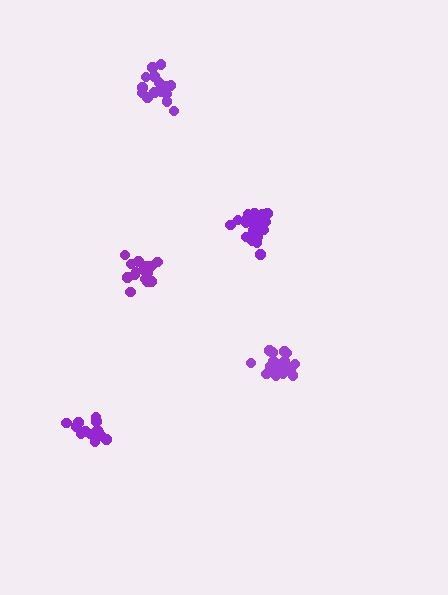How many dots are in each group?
Group 1: 15 dots, Group 2: 15 dots, Group 3: 19 dots, Group 4: 17 dots, Group 5: 21 dots (87 total).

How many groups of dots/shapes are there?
There are 5 groups.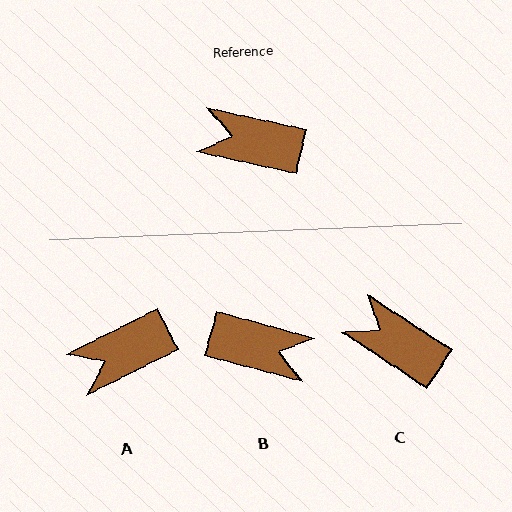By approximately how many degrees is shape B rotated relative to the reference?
Approximately 177 degrees counter-clockwise.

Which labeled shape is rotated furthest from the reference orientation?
B, about 177 degrees away.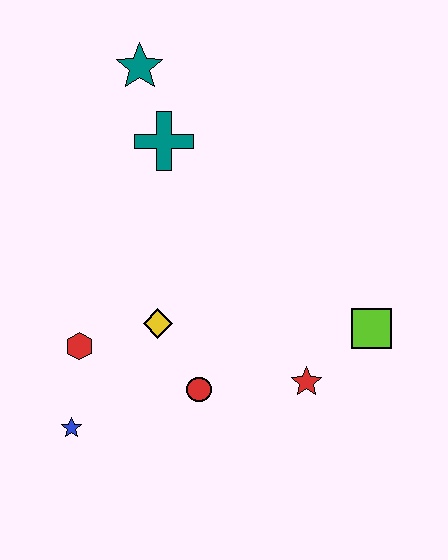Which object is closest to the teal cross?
The teal star is closest to the teal cross.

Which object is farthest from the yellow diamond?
The teal star is farthest from the yellow diamond.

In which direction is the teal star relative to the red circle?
The teal star is above the red circle.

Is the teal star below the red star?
No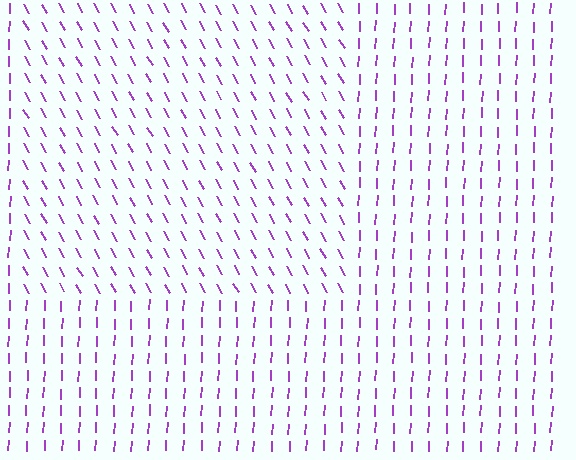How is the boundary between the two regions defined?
The boundary is defined purely by a change in line orientation (approximately 32 degrees difference). All lines are the same color and thickness.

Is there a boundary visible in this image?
Yes, there is a texture boundary formed by a change in line orientation.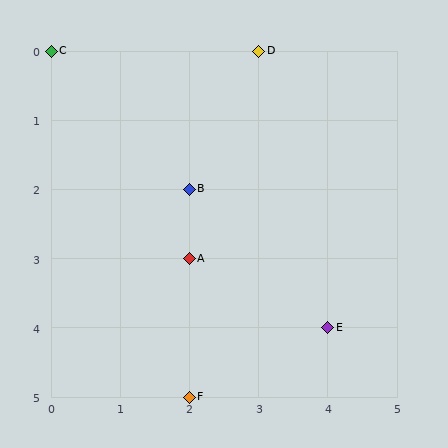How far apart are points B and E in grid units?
Points B and E are 2 columns and 2 rows apart (about 2.8 grid units diagonally).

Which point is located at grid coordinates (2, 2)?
Point B is at (2, 2).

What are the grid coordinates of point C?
Point C is at grid coordinates (0, 0).